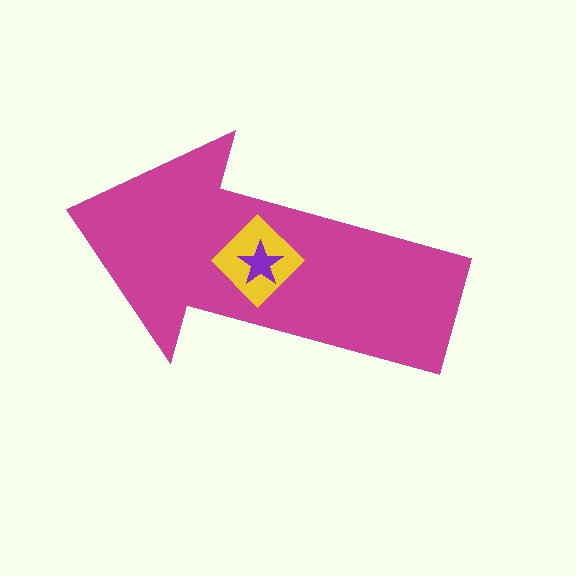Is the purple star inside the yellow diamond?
Yes.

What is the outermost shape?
The magenta arrow.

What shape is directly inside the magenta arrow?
The yellow diamond.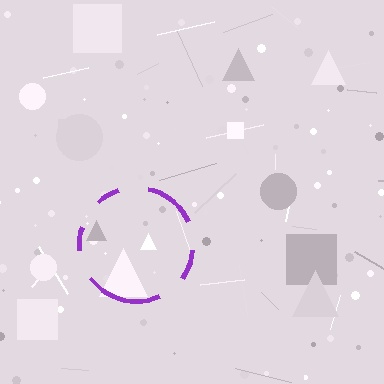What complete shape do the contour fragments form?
The contour fragments form a circle.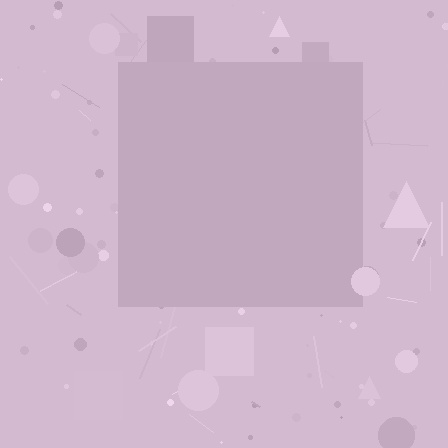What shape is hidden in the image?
A square is hidden in the image.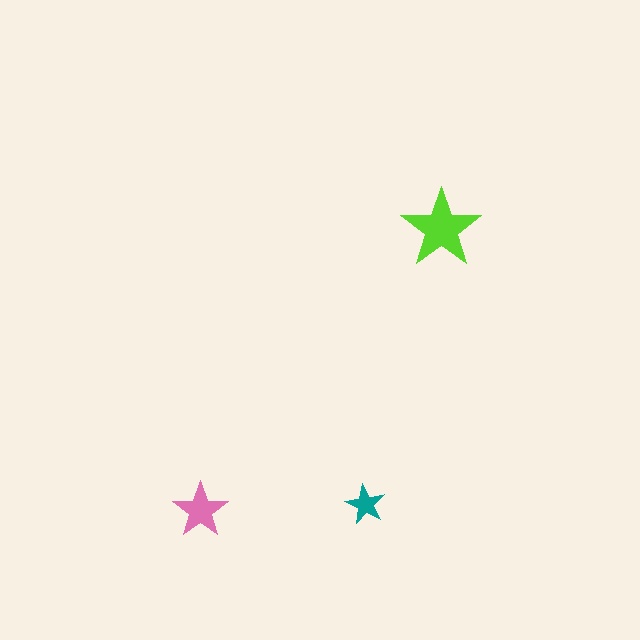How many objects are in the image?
There are 3 objects in the image.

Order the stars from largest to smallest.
the lime one, the pink one, the teal one.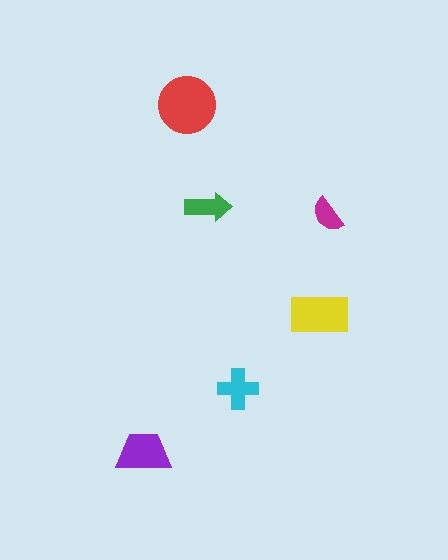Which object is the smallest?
The magenta semicircle.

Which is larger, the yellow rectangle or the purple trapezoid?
The yellow rectangle.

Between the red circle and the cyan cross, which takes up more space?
The red circle.